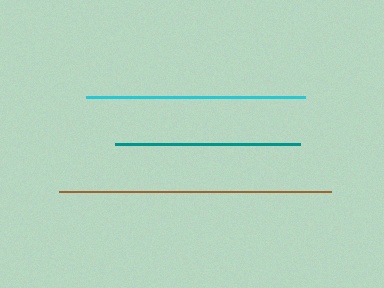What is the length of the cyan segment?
The cyan segment is approximately 219 pixels long.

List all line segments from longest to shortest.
From longest to shortest: brown, cyan, teal.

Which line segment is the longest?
The brown line is the longest at approximately 272 pixels.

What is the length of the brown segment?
The brown segment is approximately 272 pixels long.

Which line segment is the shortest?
The teal line is the shortest at approximately 185 pixels.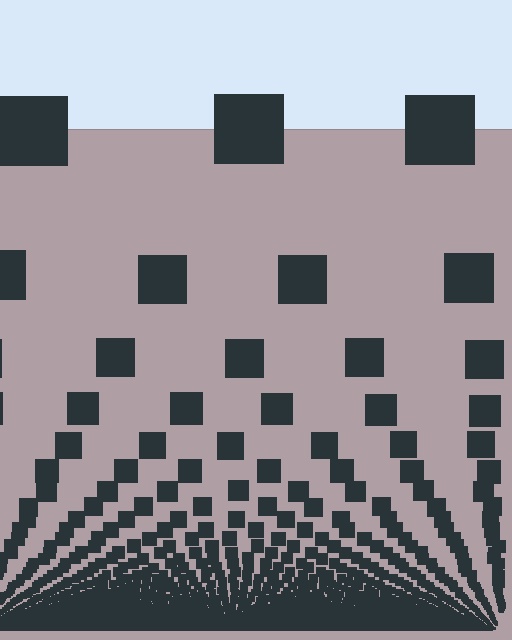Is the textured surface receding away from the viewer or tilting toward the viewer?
The surface appears to tilt toward the viewer. Texture elements get larger and sparser toward the top.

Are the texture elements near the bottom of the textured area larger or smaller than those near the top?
Smaller. The gradient is inverted — elements near the bottom are smaller and denser.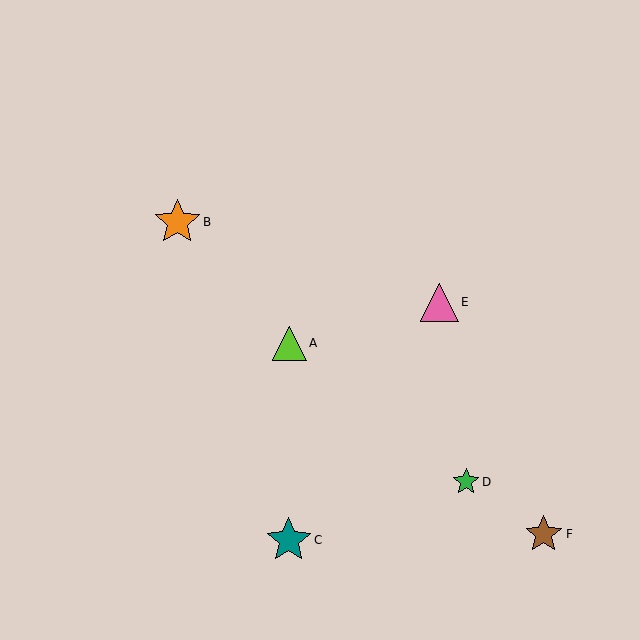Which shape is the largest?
The orange star (labeled B) is the largest.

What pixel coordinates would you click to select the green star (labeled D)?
Click at (466, 482) to select the green star D.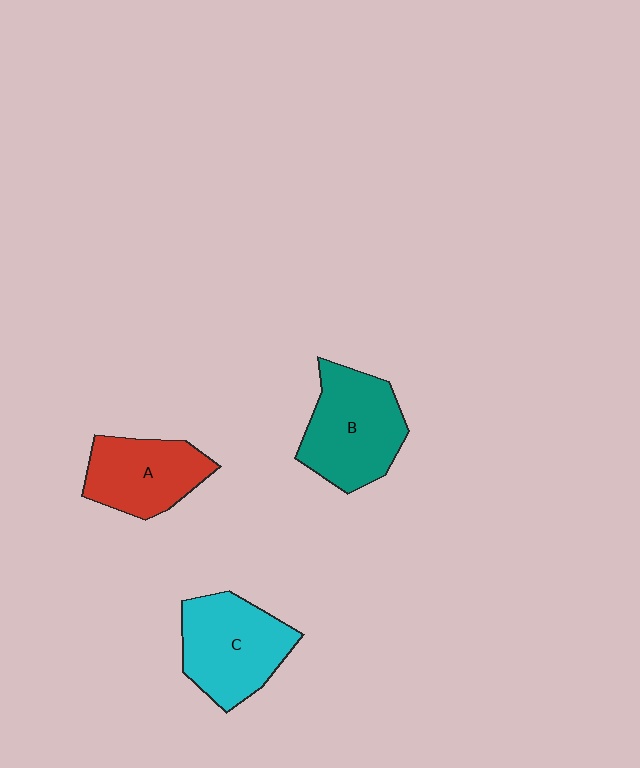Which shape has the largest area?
Shape B (teal).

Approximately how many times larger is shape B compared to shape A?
Approximately 1.2 times.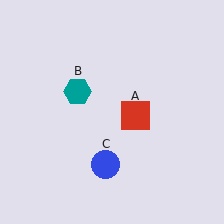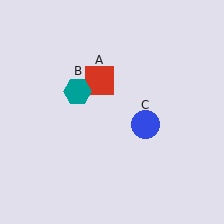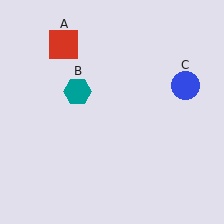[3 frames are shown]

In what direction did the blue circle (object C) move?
The blue circle (object C) moved up and to the right.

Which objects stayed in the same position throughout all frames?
Teal hexagon (object B) remained stationary.